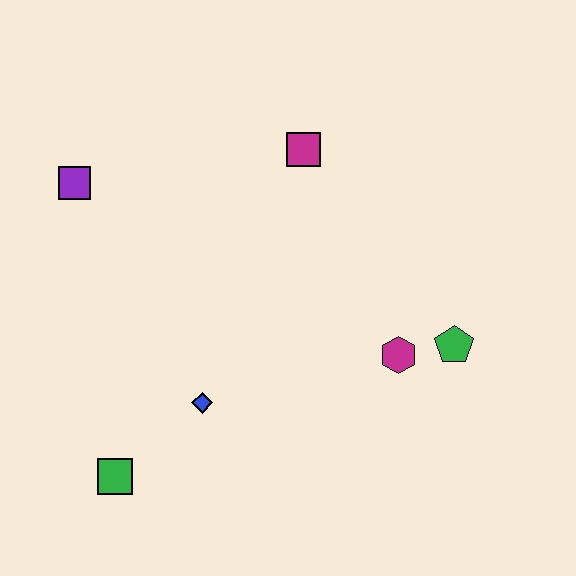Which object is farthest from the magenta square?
The green square is farthest from the magenta square.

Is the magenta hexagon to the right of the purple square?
Yes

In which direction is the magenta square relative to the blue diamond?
The magenta square is above the blue diamond.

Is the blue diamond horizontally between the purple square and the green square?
No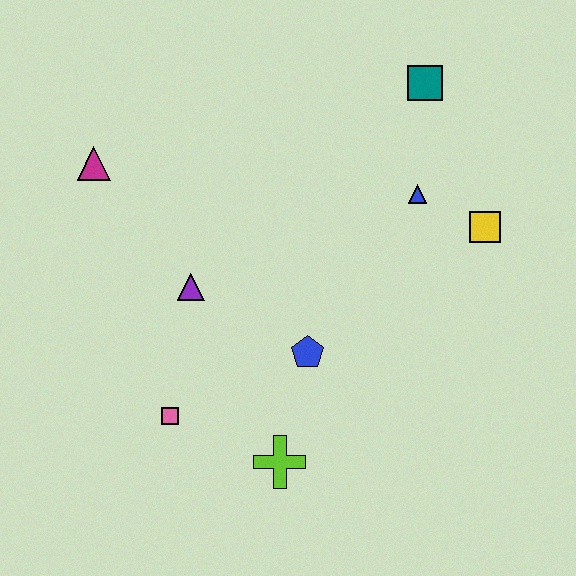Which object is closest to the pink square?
The lime cross is closest to the pink square.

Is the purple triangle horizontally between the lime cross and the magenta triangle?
Yes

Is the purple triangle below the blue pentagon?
No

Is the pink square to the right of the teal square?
No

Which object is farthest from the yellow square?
The magenta triangle is farthest from the yellow square.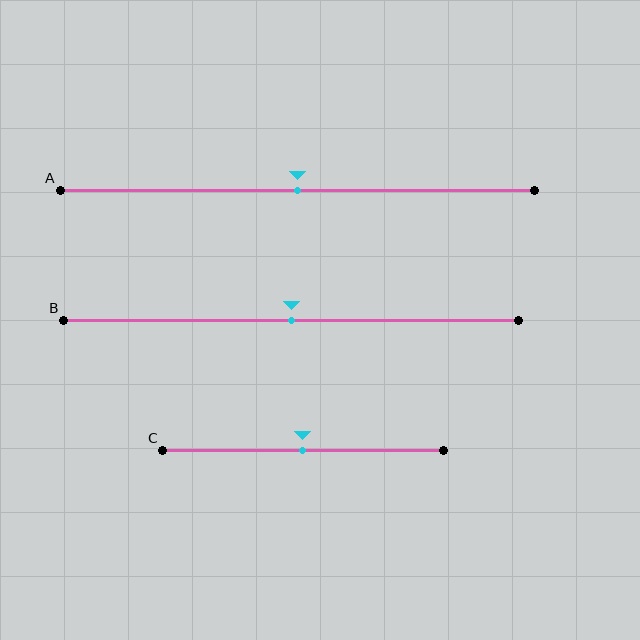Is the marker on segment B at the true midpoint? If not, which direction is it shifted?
Yes, the marker on segment B is at the true midpoint.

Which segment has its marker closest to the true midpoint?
Segment A has its marker closest to the true midpoint.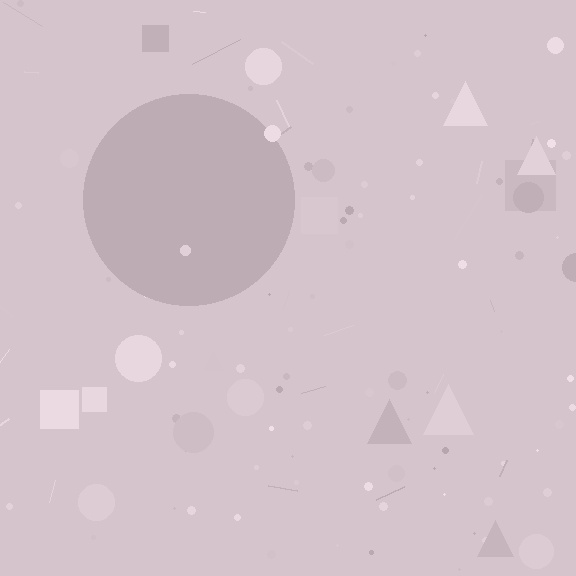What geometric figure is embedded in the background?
A circle is embedded in the background.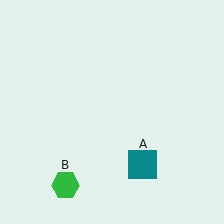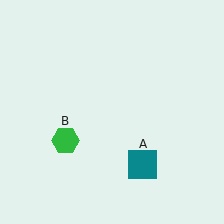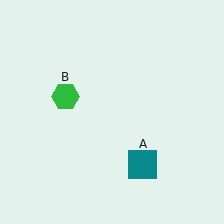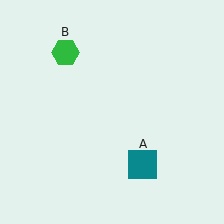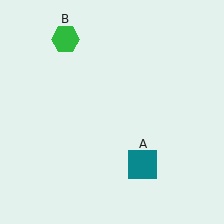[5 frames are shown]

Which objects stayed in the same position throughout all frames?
Teal square (object A) remained stationary.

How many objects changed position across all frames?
1 object changed position: green hexagon (object B).